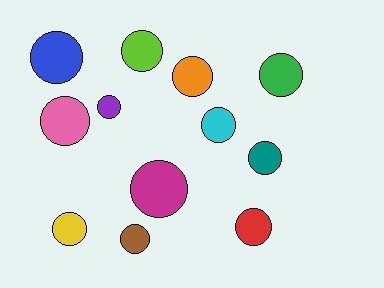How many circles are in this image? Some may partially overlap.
There are 12 circles.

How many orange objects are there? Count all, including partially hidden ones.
There is 1 orange object.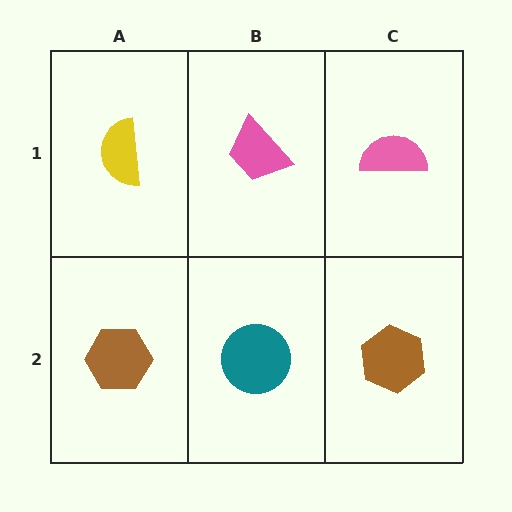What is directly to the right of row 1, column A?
A pink trapezoid.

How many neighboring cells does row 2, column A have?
2.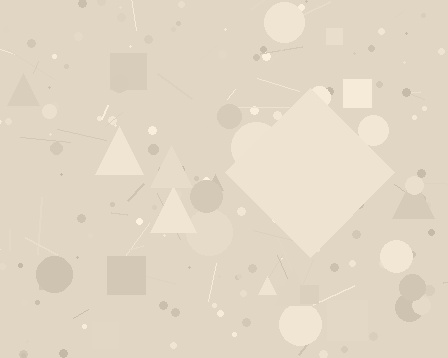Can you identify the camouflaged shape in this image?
The camouflaged shape is a diamond.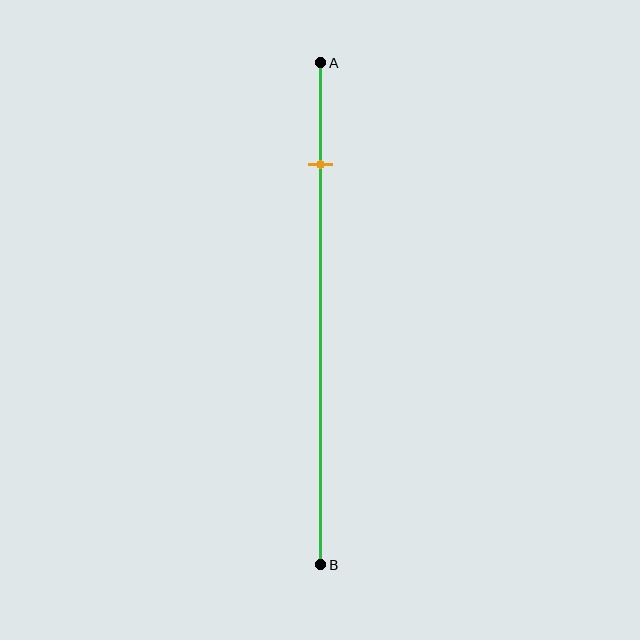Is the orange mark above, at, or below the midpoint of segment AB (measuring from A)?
The orange mark is above the midpoint of segment AB.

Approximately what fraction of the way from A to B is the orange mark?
The orange mark is approximately 20% of the way from A to B.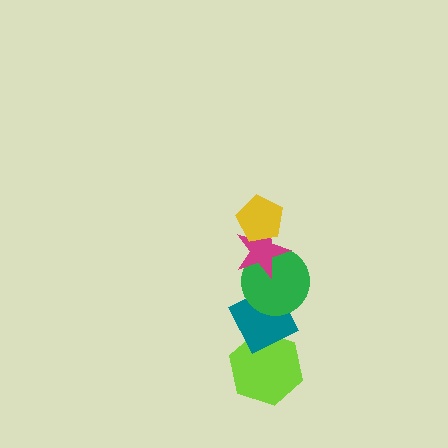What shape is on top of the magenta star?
The yellow pentagon is on top of the magenta star.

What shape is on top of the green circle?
The magenta star is on top of the green circle.